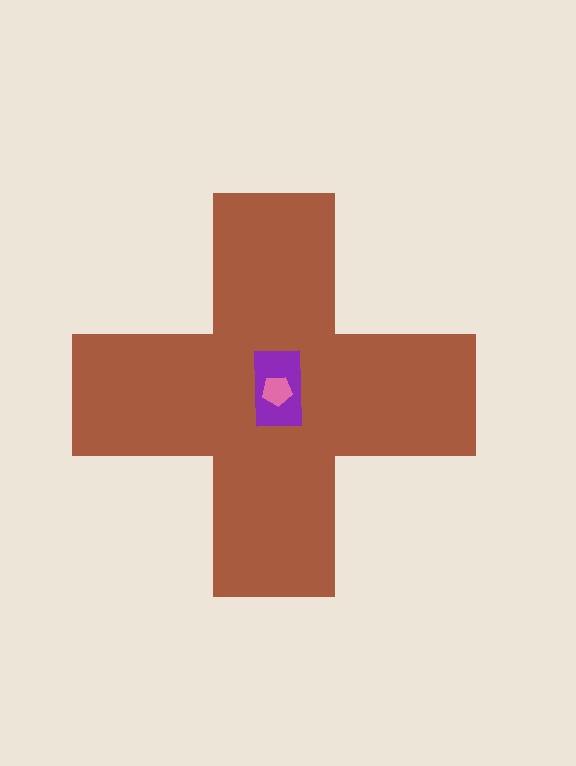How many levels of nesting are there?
3.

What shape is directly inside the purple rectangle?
The pink pentagon.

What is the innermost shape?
The pink pentagon.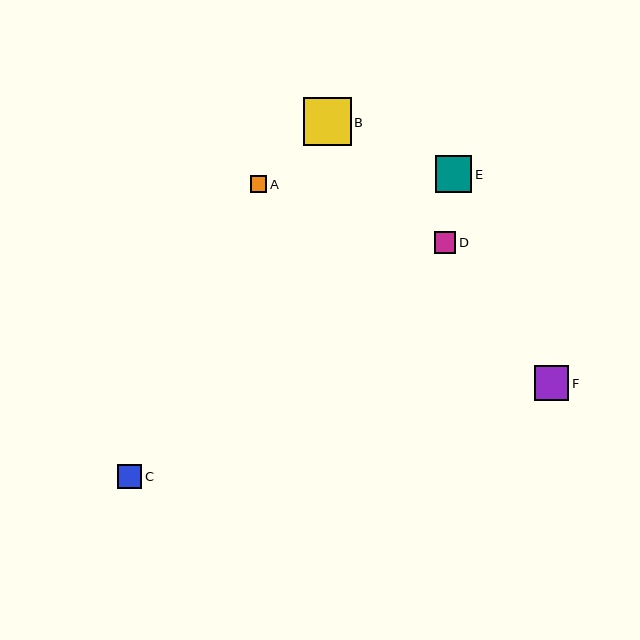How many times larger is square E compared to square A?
Square E is approximately 2.3 times the size of square A.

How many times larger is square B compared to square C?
Square B is approximately 1.9 times the size of square C.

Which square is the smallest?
Square A is the smallest with a size of approximately 16 pixels.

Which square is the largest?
Square B is the largest with a size of approximately 47 pixels.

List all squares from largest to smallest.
From largest to smallest: B, E, F, C, D, A.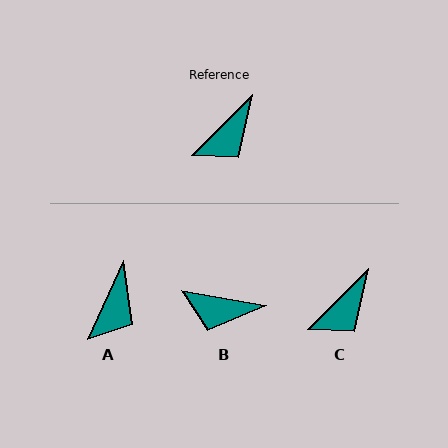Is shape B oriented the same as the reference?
No, it is off by about 55 degrees.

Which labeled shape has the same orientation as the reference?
C.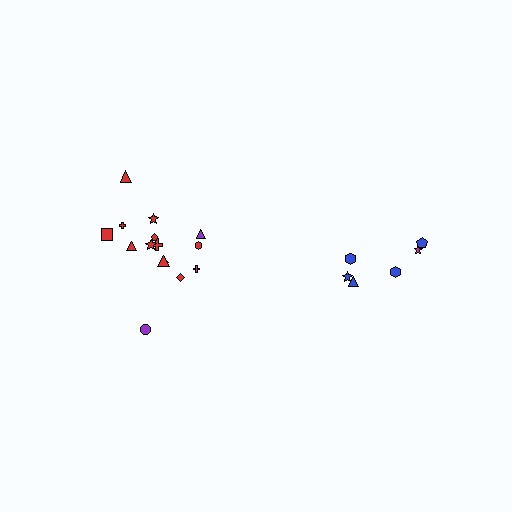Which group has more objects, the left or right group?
The left group.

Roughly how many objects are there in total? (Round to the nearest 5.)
Roughly 20 objects in total.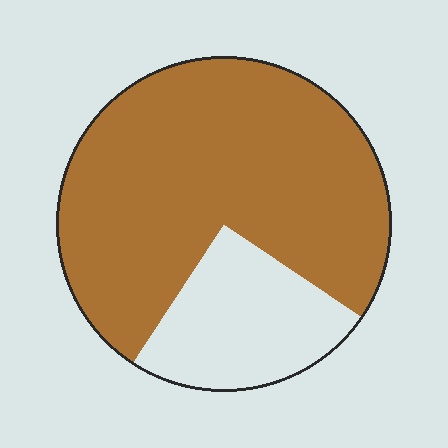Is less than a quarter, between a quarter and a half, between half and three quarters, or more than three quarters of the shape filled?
More than three quarters.